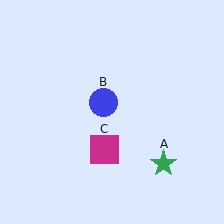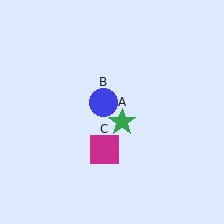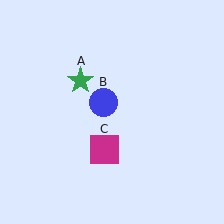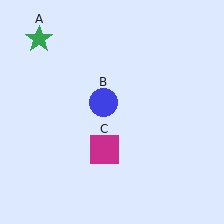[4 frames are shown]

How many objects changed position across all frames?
1 object changed position: green star (object A).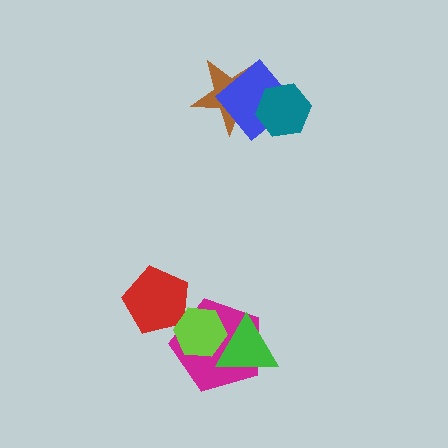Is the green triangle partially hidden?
Yes, it is partially covered by another shape.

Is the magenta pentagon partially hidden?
Yes, it is partially covered by another shape.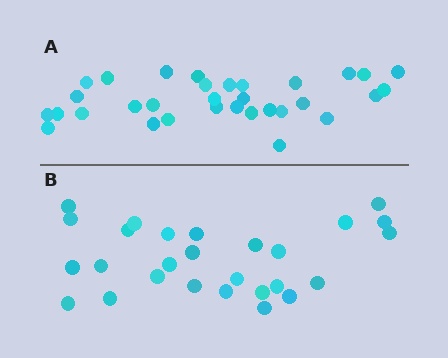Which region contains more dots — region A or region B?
Region A (the top region) has more dots.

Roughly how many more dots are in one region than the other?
Region A has about 5 more dots than region B.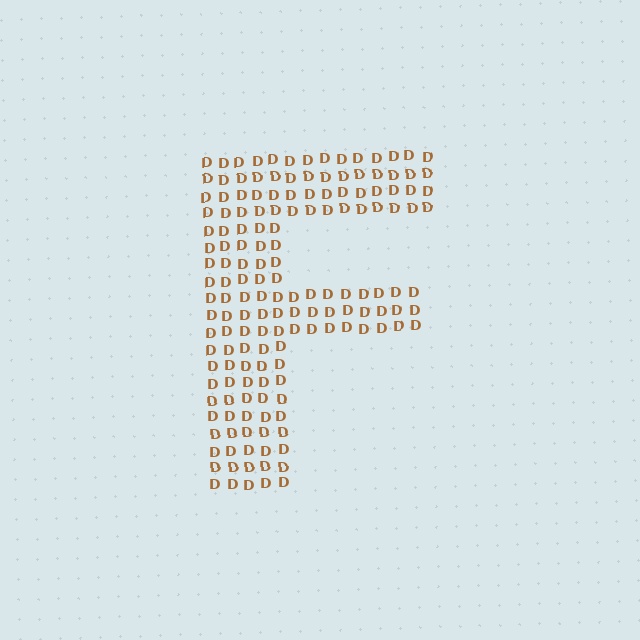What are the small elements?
The small elements are letter D's.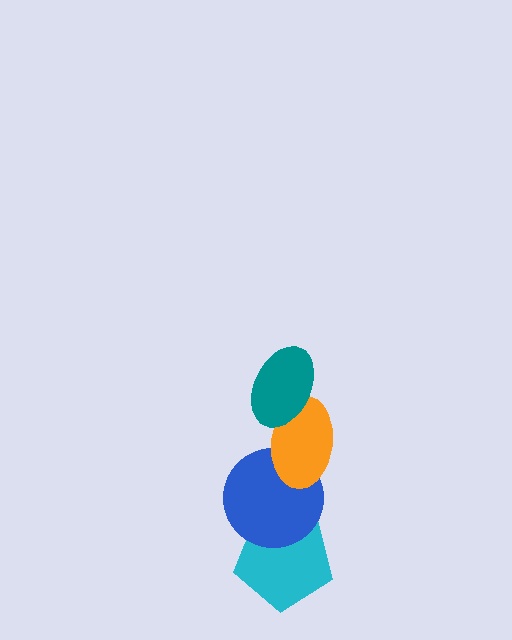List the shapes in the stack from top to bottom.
From top to bottom: the teal ellipse, the orange ellipse, the blue circle, the cyan pentagon.